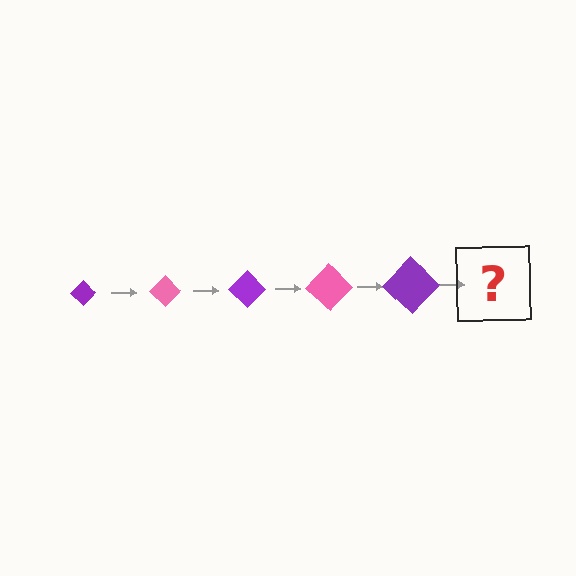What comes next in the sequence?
The next element should be a pink diamond, larger than the previous one.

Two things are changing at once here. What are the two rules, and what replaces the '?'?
The two rules are that the diamond grows larger each step and the color cycles through purple and pink. The '?' should be a pink diamond, larger than the previous one.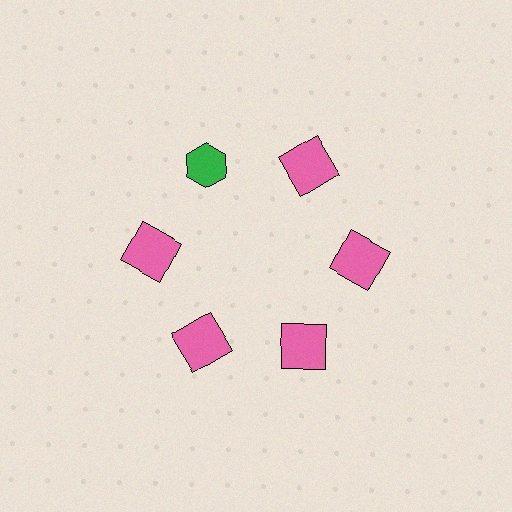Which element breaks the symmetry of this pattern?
The green hexagon at roughly the 11 o'clock position breaks the symmetry. All other shapes are pink squares.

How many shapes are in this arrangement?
There are 6 shapes arranged in a ring pattern.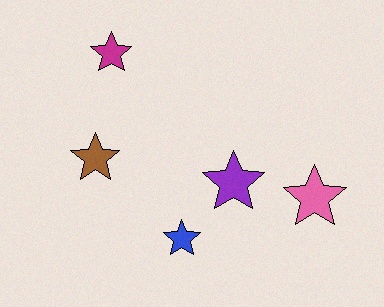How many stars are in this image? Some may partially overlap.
There are 5 stars.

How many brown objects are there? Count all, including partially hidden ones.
There is 1 brown object.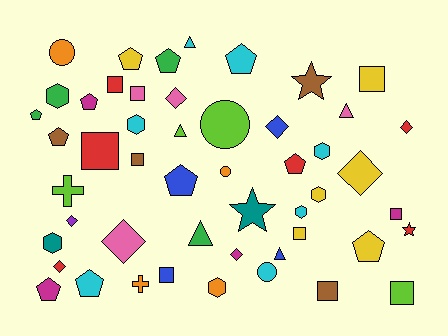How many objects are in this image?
There are 50 objects.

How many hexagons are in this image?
There are 7 hexagons.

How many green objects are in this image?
There are 4 green objects.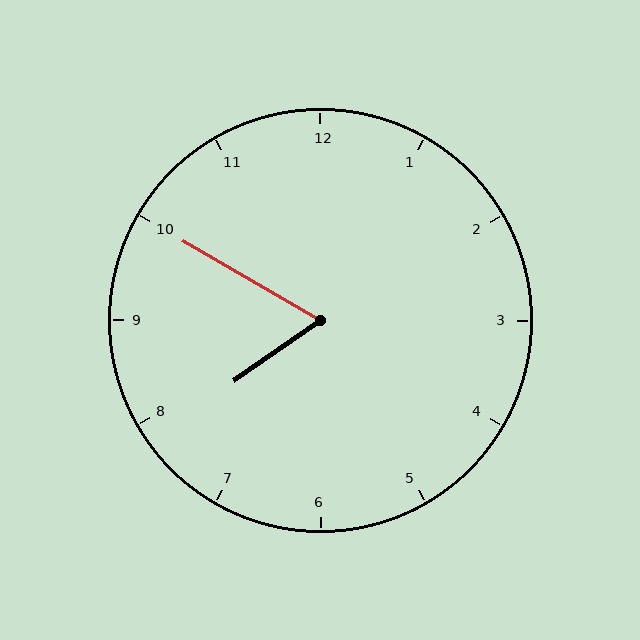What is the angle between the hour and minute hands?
Approximately 65 degrees.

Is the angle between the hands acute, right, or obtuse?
It is acute.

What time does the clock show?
7:50.